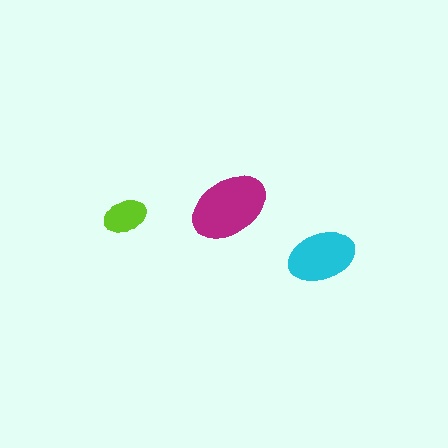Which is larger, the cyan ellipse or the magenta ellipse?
The magenta one.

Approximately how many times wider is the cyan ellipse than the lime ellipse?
About 1.5 times wider.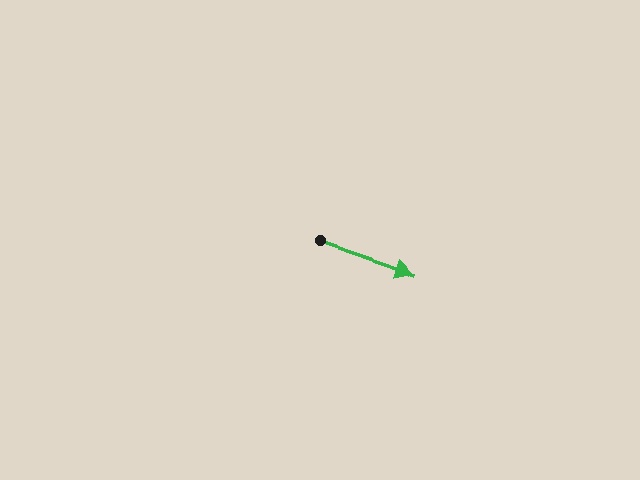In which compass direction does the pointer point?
East.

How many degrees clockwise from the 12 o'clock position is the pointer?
Approximately 109 degrees.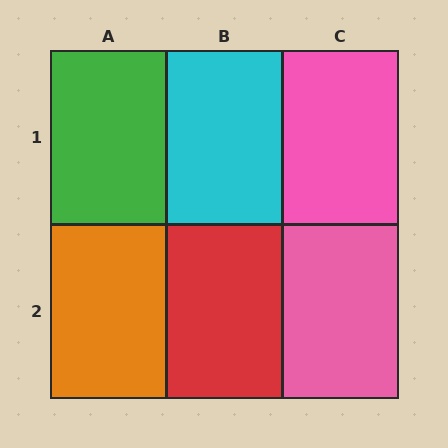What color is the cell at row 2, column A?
Orange.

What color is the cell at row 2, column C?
Pink.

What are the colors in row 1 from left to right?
Green, cyan, pink.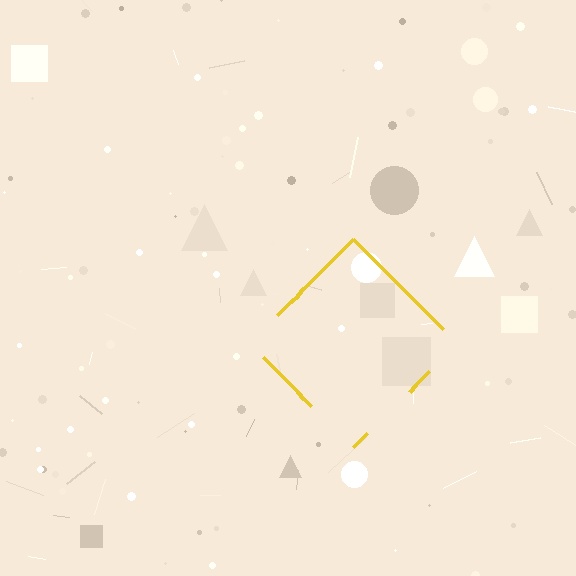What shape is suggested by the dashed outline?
The dashed outline suggests a diamond.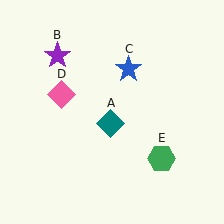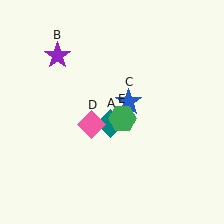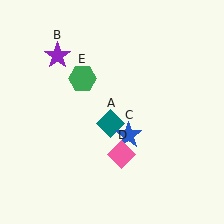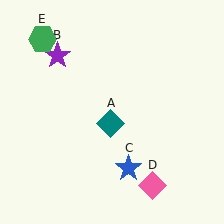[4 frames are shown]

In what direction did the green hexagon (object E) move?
The green hexagon (object E) moved up and to the left.